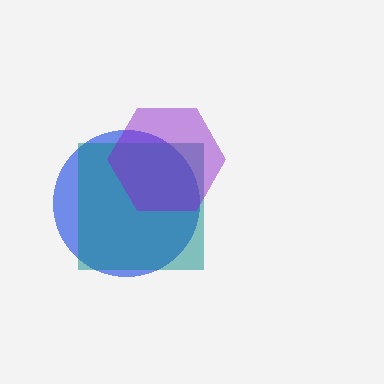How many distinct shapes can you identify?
There are 3 distinct shapes: a blue circle, a teal square, a purple hexagon.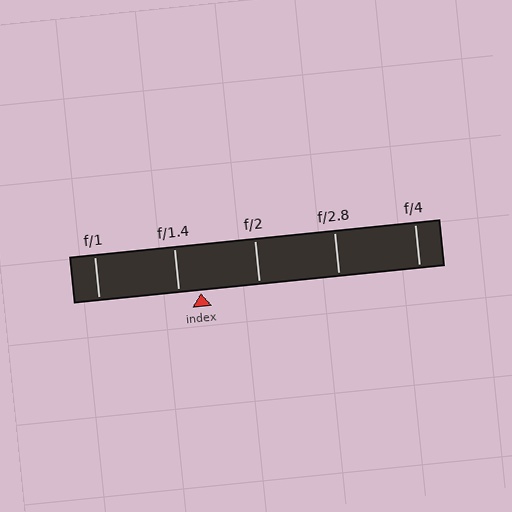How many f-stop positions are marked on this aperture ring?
There are 5 f-stop positions marked.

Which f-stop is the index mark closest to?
The index mark is closest to f/1.4.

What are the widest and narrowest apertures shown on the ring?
The widest aperture shown is f/1 and the narrowest is f/4.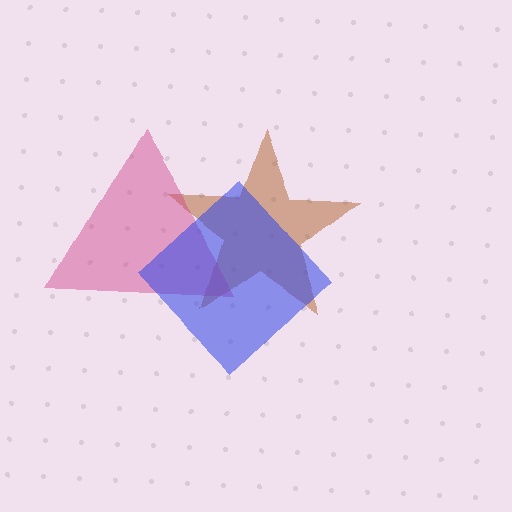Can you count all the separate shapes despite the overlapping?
Yes, there are 3 separate shapes.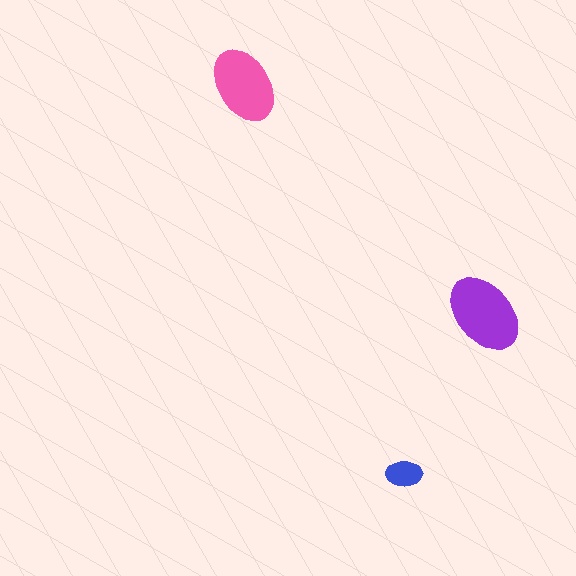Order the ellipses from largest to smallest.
the purple one, the pink one, the blue one.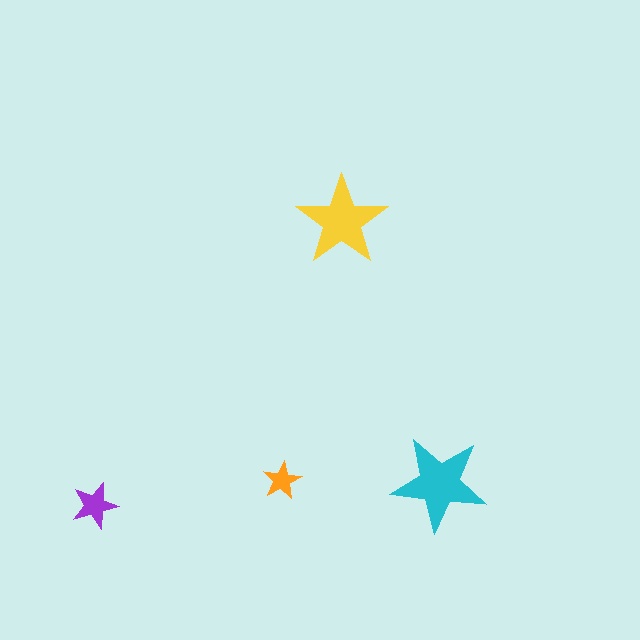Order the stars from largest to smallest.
the cyan one, the yellow one, the purple one, the orange one.